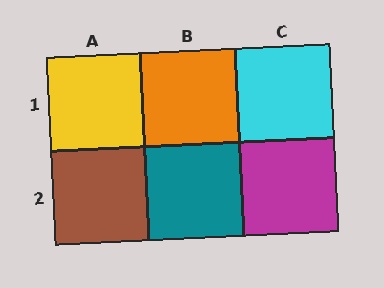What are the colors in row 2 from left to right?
Brown, teal, magenta.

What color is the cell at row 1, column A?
Yellow.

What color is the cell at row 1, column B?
Orange.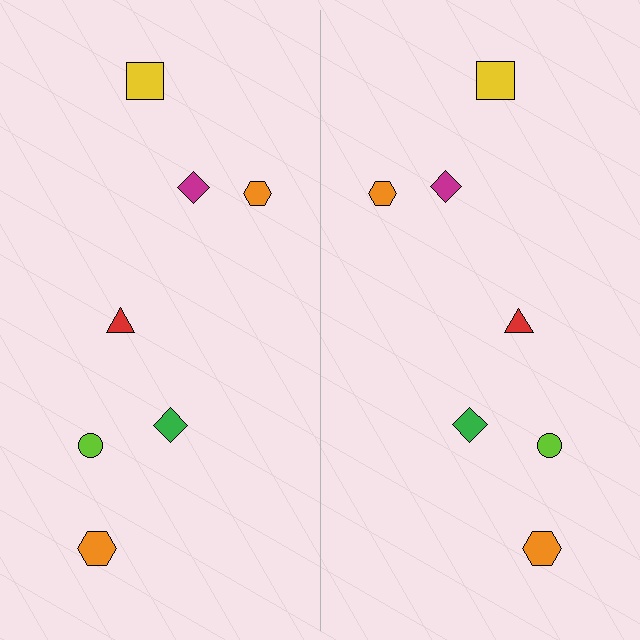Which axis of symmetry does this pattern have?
The pattern has a vertical axis of symmetry running through the center of the image.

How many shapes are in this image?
There are 14 shapes in this image.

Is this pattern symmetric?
Yes, this pattern has bilateral (reflection) symmetry.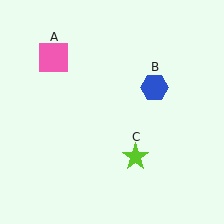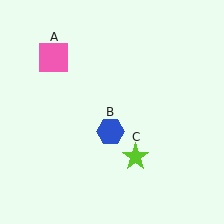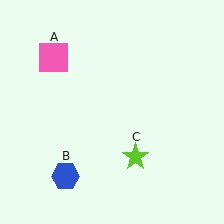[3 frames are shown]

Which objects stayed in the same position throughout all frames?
Pink square (object A) and lime star (object C) remained stationary.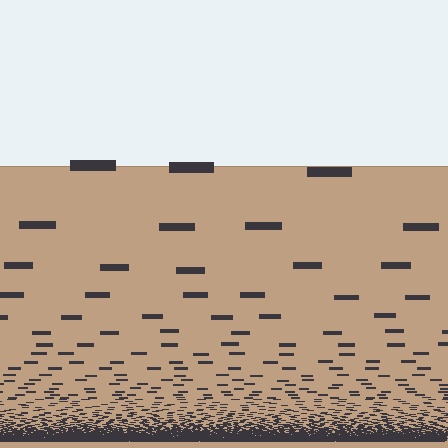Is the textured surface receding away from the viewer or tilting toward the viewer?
The surface appears to tilt toward the viewer. Texture elements get larger and sparser toward the top.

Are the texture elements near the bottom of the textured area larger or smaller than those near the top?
Smaller. The gradient is inverted — elements near the bottom are smaller and denser.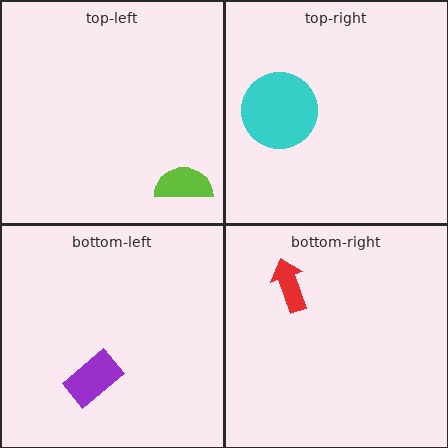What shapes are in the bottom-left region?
The purple rectangle.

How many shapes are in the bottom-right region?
1.